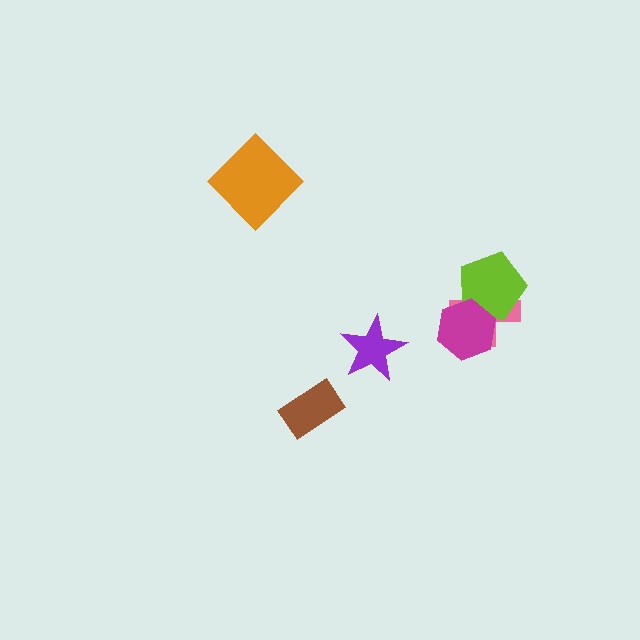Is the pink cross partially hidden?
Yes, it is partially covered by another shape.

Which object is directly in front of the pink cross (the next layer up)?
The lime pentagon is directly in front of the pink cross.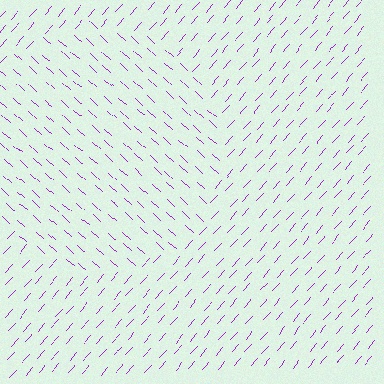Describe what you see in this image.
The image is filled with small purple line segments. A circle region in the image has lines oriented differently from the surrounding lines, creating a visible texture boundary.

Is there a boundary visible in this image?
Yes, there is a texture boundary formed by a change in line orientation.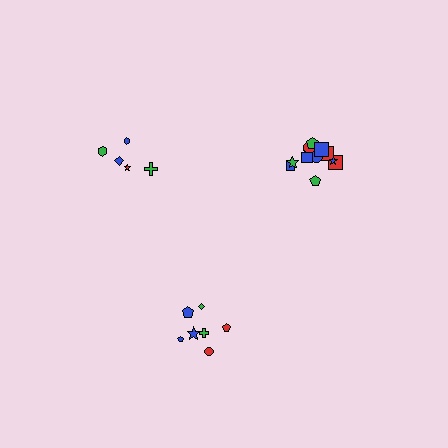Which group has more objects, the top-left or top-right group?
The top-right group.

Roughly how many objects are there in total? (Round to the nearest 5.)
Roughly 25 objects in total.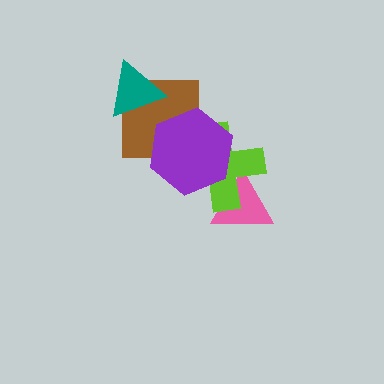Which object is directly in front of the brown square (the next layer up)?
The teal triangle is directly in front of the brown square.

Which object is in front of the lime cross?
The purple hexagon is in front of the lime cross.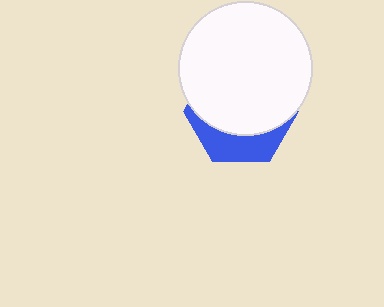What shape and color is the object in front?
The object in front is a white circle.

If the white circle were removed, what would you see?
You would see the complete blue hexagon.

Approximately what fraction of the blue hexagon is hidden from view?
Roughly 70% of the blue hexagon is hidden behind the white circle.